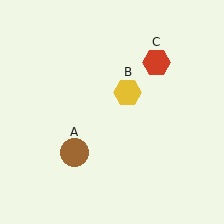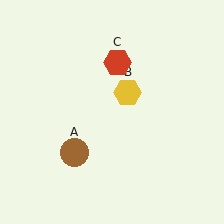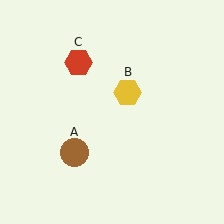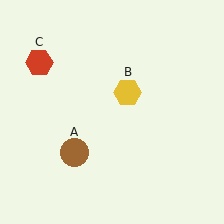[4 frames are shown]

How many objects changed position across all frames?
1 object changed position: red hexagon (object C).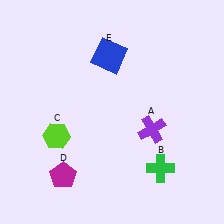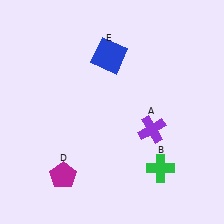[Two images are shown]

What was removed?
The lime hexagon (C) was removed in Image 2.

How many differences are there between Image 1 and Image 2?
There is 1 difference between the two images.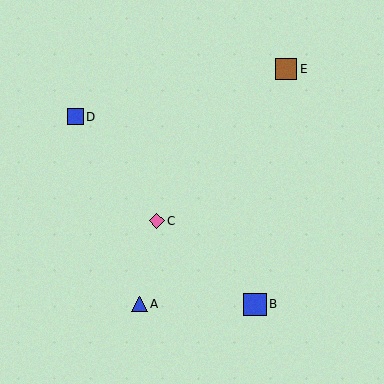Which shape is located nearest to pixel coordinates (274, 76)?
The brown square (labeled E) at (286, 69) is nearest to that location.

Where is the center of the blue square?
The center of the blue square is at (75, 117).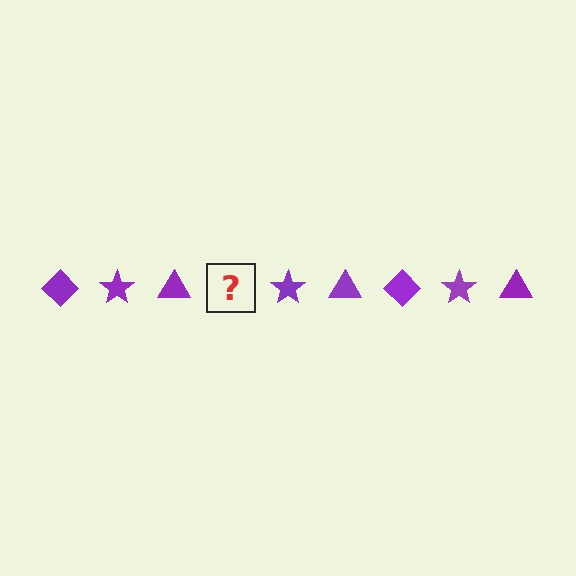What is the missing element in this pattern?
The missing element is a purple diamond.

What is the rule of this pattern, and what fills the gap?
The rule is that the pattern cycles through diamond, star, triangle shapes in purple. The gap should be filled with a purple diamond.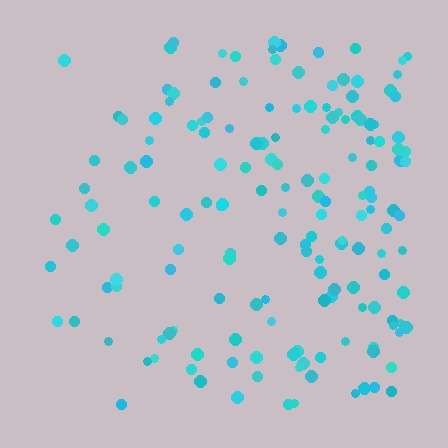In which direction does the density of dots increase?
From left to right, with the right side densest.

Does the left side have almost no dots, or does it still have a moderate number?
Still a moderate number, just noticeably fewer than the right.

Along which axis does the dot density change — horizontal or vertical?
Horizontal.